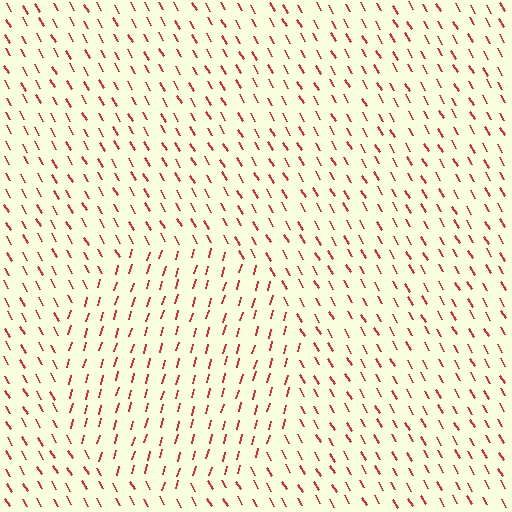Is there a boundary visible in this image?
Yes, there is a texture boundary formed by a change in line orientation.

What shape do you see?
I see a circle.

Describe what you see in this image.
The image is filled with small red line segments. A circle region in the image has lines oriented differently from the surrounding lines, creating a visible texture boundary.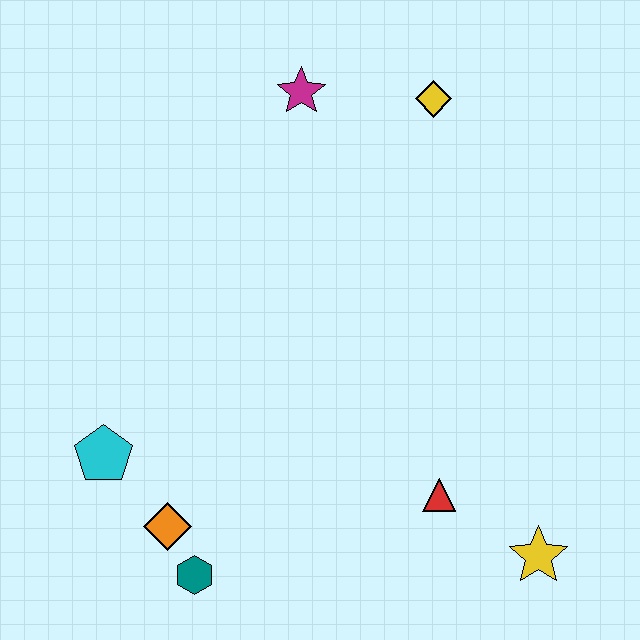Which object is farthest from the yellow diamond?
The teal hexagon is farthest from the yellow diamond.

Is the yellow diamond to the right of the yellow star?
No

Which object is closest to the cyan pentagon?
The orange diamond is closest to the cyan pentagon.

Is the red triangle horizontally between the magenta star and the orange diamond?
No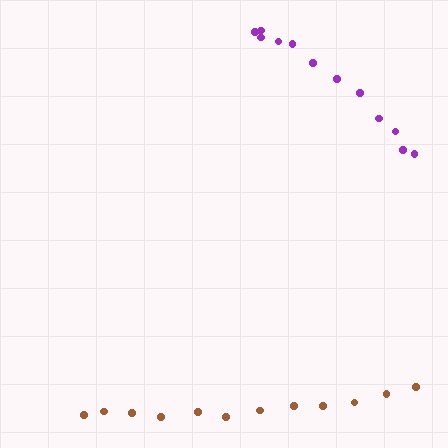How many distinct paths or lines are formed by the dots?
There are 2 distinct paths.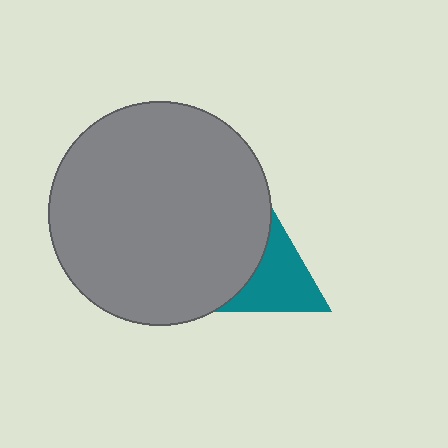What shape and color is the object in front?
The object in front is a gray circle.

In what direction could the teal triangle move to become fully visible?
The teal triangle could move right. That would shift it out from behind the gray circle entirely.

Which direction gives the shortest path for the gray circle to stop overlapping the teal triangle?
Moving left gives the shortest separation.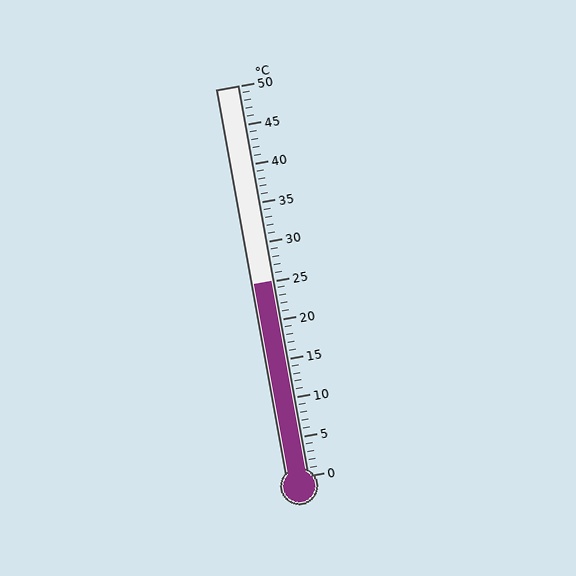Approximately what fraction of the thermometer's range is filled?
The thermometer is filled to approximately 50% of its range.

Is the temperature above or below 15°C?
The temperature is above 15°C.